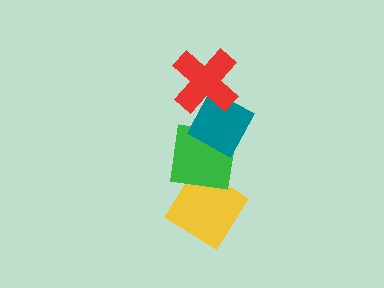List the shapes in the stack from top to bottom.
From top to bottom: the red cross, the teal diamond, the green square, the yellow diamond.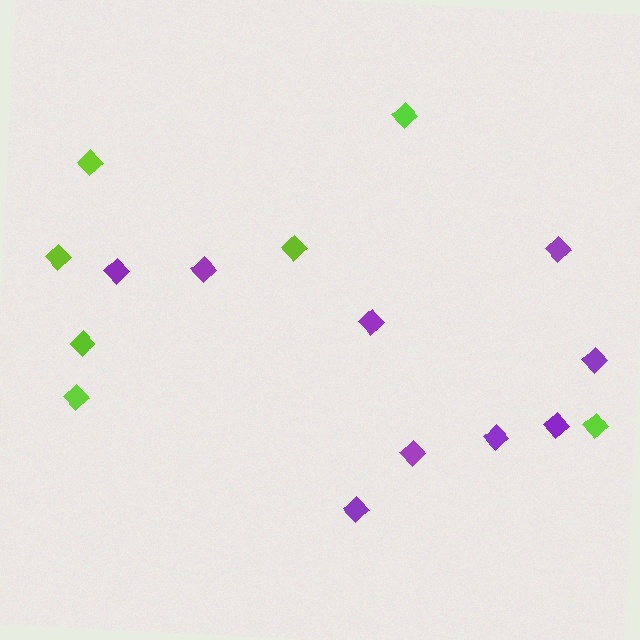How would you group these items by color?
There are 2 groups: one group of lime diamonds (7) and one group of purple diamonds (9).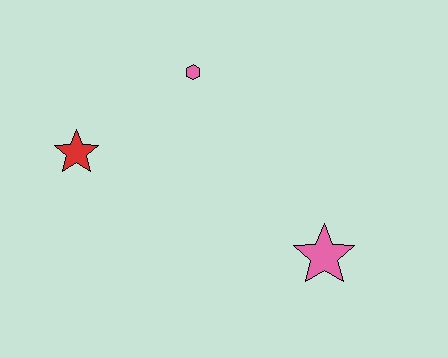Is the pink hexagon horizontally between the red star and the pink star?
Yes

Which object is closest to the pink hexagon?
The red star is closest to the pink hexagon.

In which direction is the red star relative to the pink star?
The red star is to the left of the pink star.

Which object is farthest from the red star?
The pink star is farthest from the red star.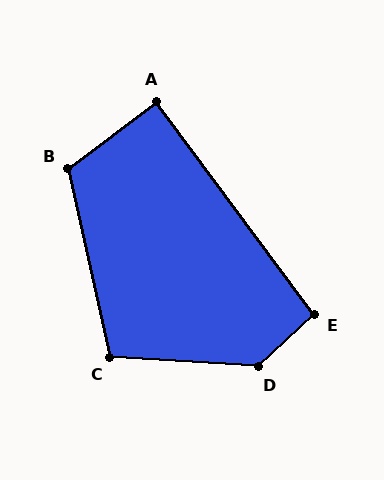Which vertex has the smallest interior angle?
A, at approximately 89 degrees.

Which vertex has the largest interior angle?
D, at approximately 133 degrees.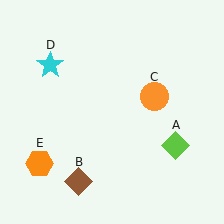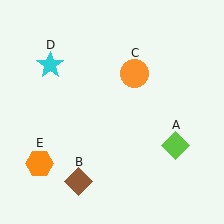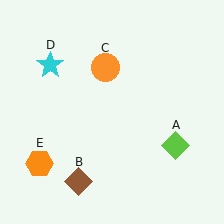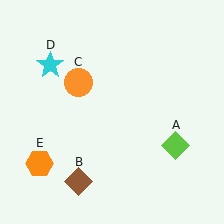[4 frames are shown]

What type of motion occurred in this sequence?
The orange circle (object C) rotated counterclockwise around the center of the scene.